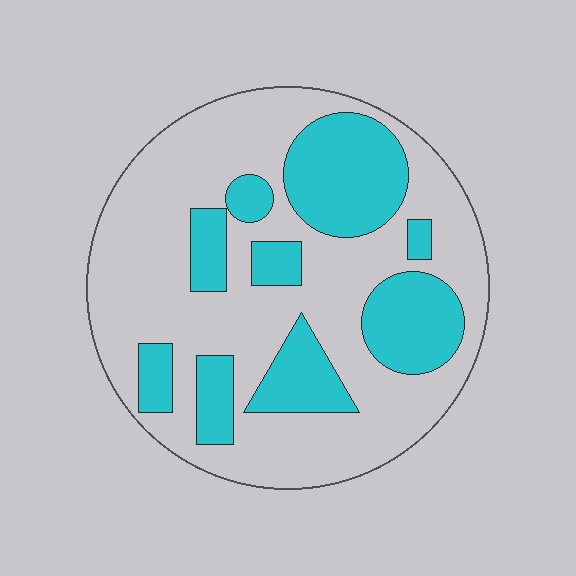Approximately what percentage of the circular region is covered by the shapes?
Approximately 30%.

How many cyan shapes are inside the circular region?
9.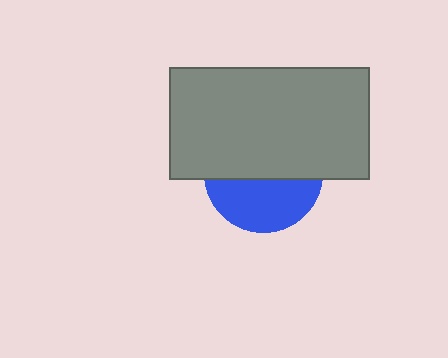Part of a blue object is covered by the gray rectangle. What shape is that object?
It is a circle.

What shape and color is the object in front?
The object in front is a gray rectangle.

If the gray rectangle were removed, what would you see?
You would see the complete blue circle.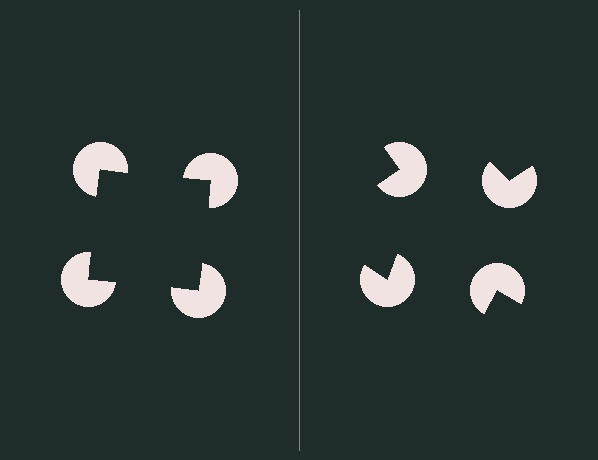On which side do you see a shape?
An illusory square appears on the left side. On the right side the wedge cuts are rotated, so no coherent shape forms.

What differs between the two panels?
The pac-man discs are positioned identically on both sides; only the wedge orientations differ. On the left they align to a square; on the right they are misaligned.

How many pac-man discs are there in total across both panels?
8 — 4 on each side.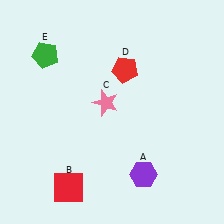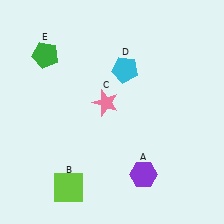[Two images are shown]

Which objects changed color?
B changed from red to lime. D changed from red to cyan.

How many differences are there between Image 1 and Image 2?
There are 2 differences between the two images.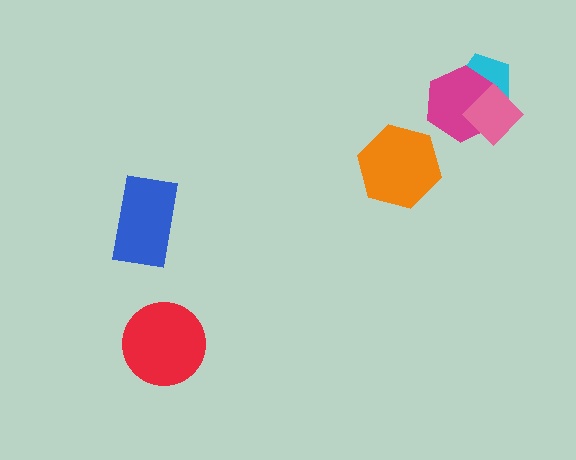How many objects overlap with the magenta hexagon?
2 objects overlap with the magenta hexagon.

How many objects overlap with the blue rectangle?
0 objects overlap with the blue rectangle.